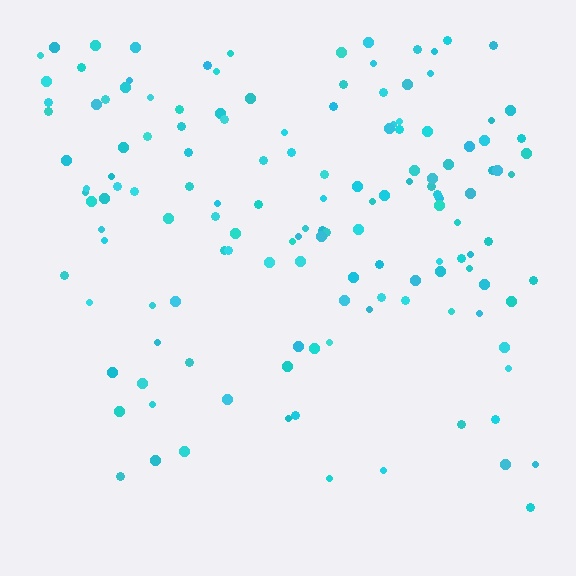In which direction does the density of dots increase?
From bottom to top, with the top side densest.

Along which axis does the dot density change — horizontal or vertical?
Vertical.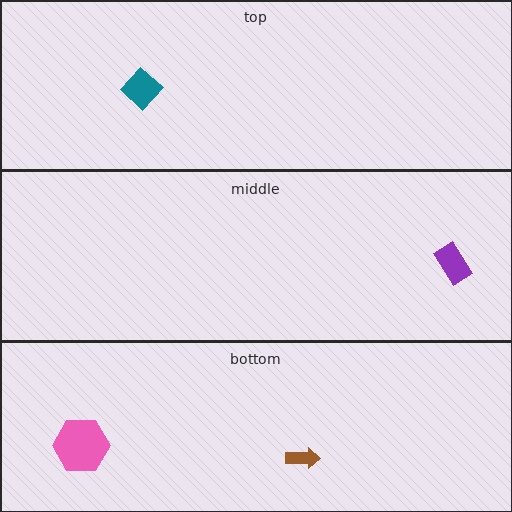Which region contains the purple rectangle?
The middle region.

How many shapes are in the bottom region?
2.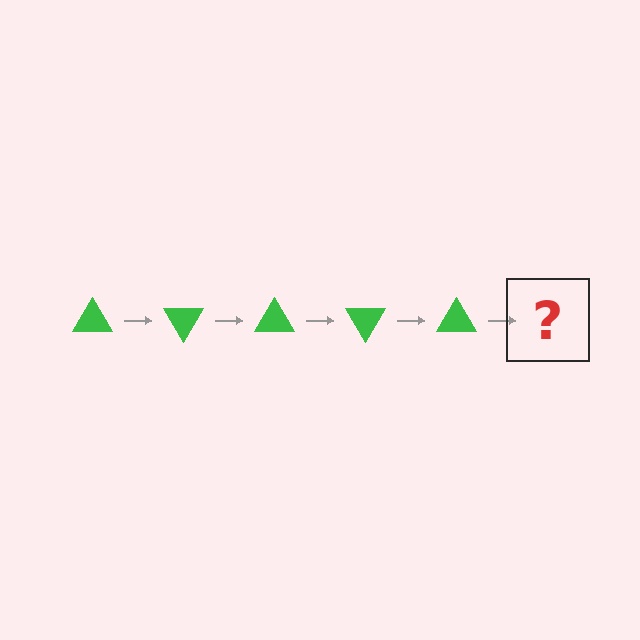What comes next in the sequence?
The next element should be a green triangle rotated 300 degrees.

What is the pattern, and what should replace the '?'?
The pattern is that the triangle rotates 60 degrees each step. The '?' should be a green triangle rotated 300 degrees.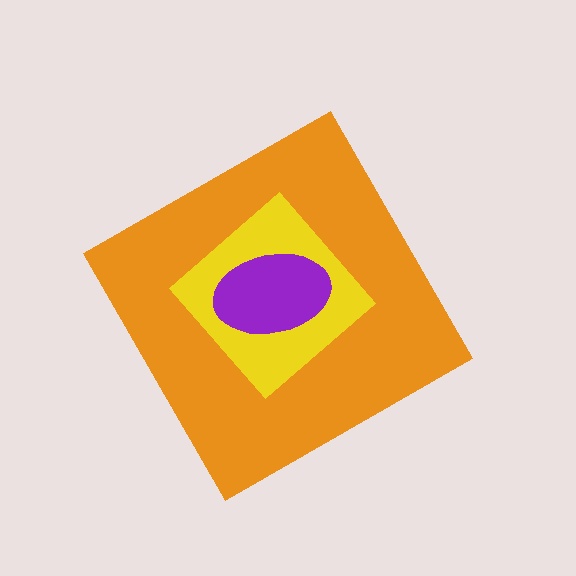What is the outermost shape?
The orange diamond.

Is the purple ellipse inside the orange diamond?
Yes.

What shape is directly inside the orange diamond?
The yellow diamond.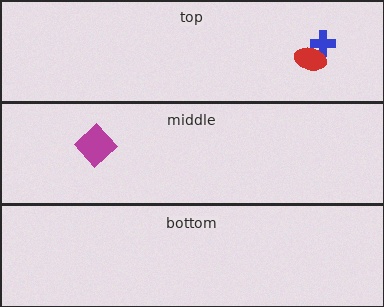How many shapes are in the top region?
2.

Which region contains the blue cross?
The top region.